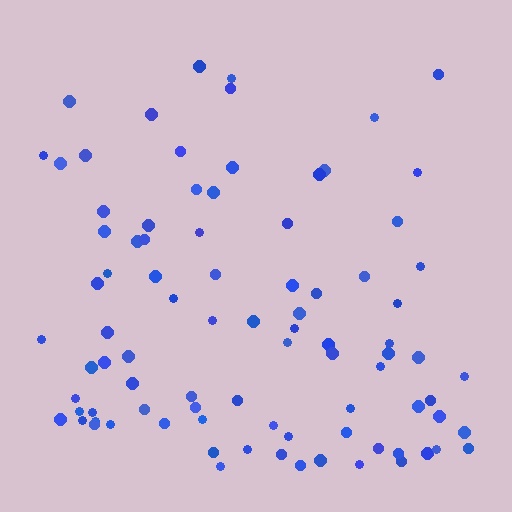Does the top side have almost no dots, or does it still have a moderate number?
Still a moderate number, just noticeably fewer than the bottom.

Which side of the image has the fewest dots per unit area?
The top.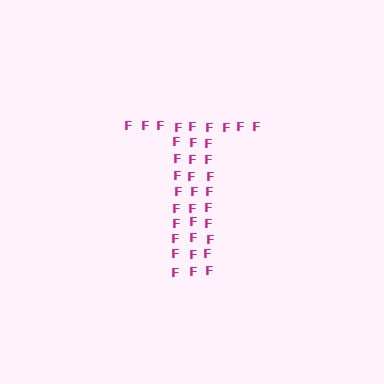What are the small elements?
The small elements are letter F's.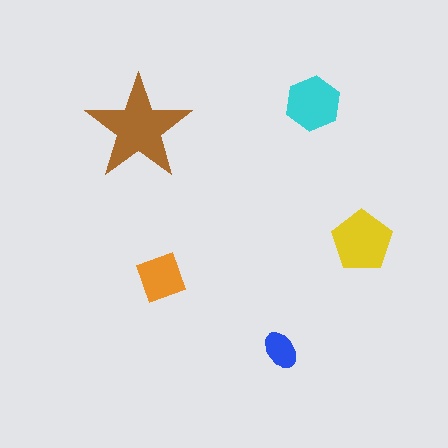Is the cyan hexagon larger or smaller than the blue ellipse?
Larger.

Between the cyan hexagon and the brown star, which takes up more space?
The brown star.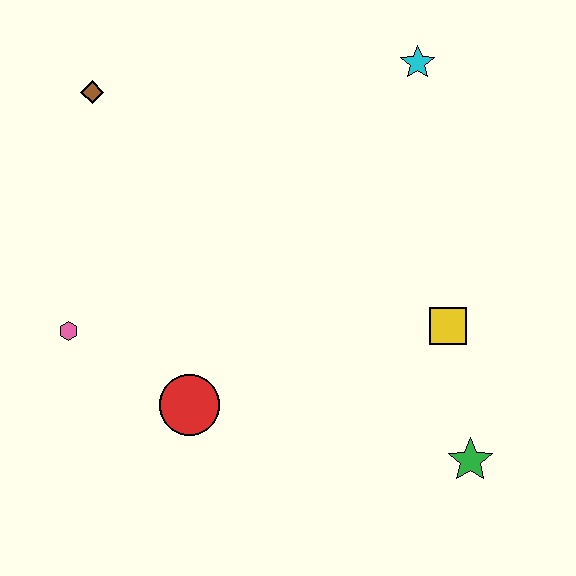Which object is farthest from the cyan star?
The pink hexagon is farthest from the cyan star.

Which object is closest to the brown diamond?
The pink hexagon is closest to the brown diamond.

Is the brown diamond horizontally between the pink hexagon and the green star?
Yes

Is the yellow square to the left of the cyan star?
No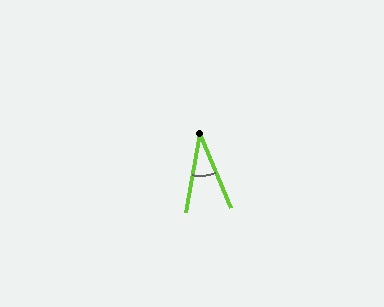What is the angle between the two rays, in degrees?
Approximately 32 degrees.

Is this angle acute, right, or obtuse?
It is acute.